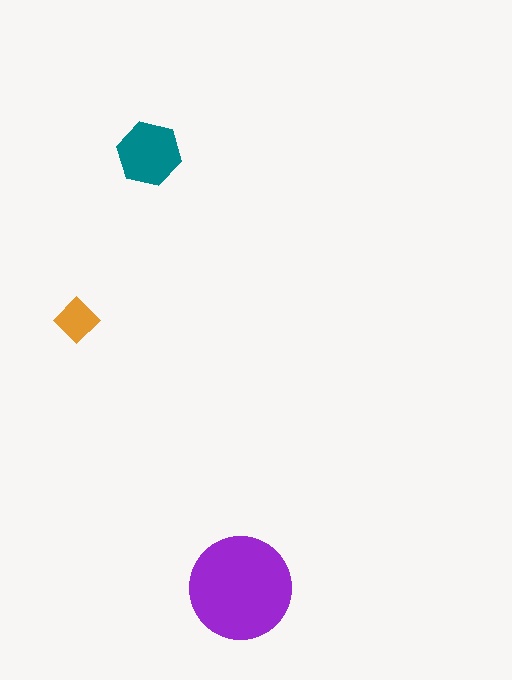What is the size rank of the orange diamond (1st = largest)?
3rd.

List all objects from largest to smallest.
The purple circle, the teal hexagon, the orange diamond.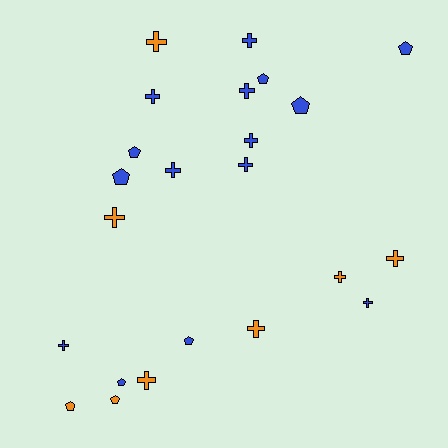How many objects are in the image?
There are 23 objects.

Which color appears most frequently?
Blue, with 15 objects.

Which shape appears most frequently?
Cross, with 14 objects.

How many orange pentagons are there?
There are 2 orange pentagons.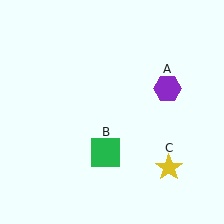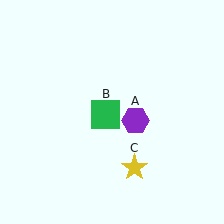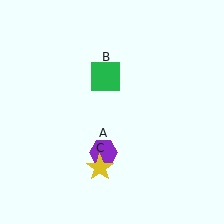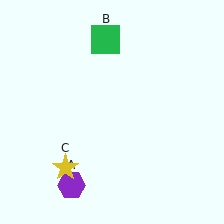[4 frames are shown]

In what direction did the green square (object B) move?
The green square (object B) moved up.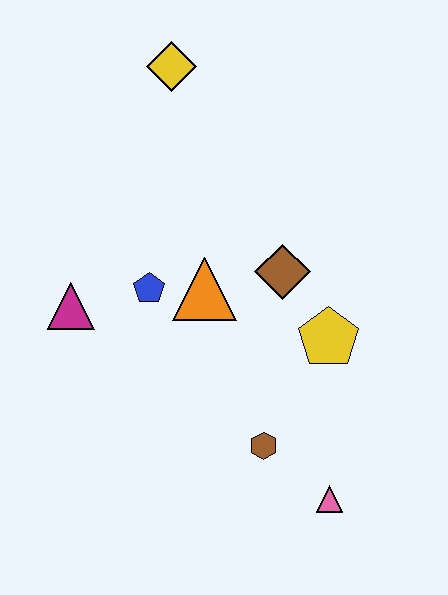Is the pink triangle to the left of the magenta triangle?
No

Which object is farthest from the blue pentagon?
The pink triangle is farthest from the blue pentagon.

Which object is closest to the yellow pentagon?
The brown diamond is closest to the yellow pentagon.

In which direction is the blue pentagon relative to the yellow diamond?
The blue pentagon is below the yellow diamond.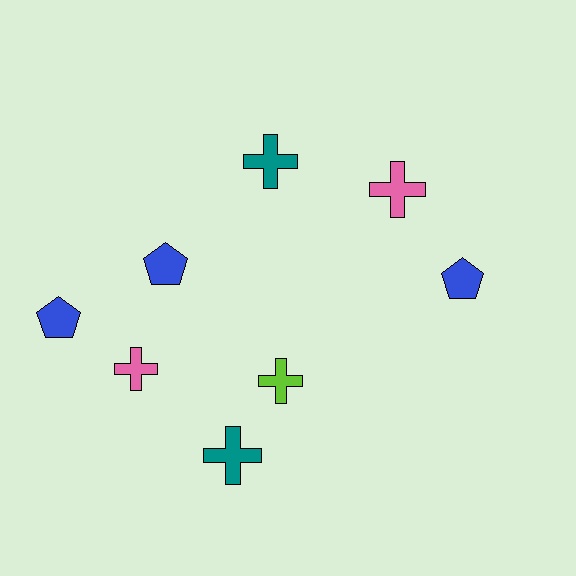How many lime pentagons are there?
There are no lime pentagons.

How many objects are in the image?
There are 8 objects.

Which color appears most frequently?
Blue, with 3 objects.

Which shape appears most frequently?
Cross, with 5 objects.